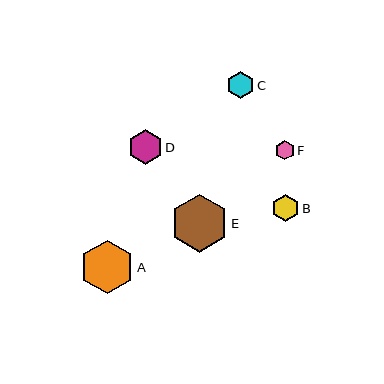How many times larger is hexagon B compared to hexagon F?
Hexagon B is approximately 1.4 times the size of hexagon F.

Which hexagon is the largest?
Hexagon E is the largest with a size of approximately 57 pixels.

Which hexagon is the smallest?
Hexagon F is the smallest with a size of approximately 19 pixels.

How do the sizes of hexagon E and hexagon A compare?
Hexagon E and hexagon A are approximately the same size.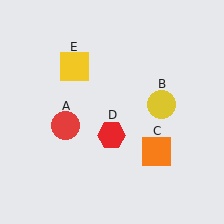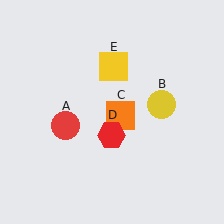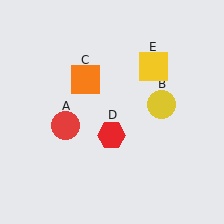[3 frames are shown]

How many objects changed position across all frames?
2 objects changed position: orange square (object C), yellow square (object E).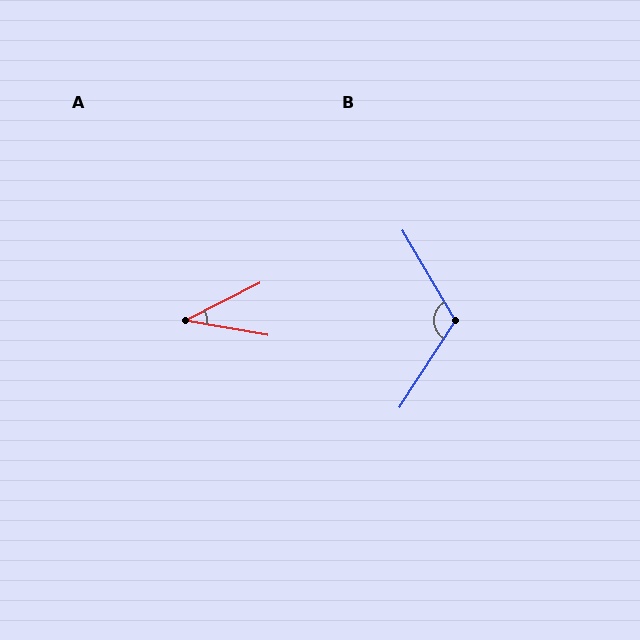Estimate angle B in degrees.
Approximately 117 degrees.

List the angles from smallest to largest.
A (37°), B (117°).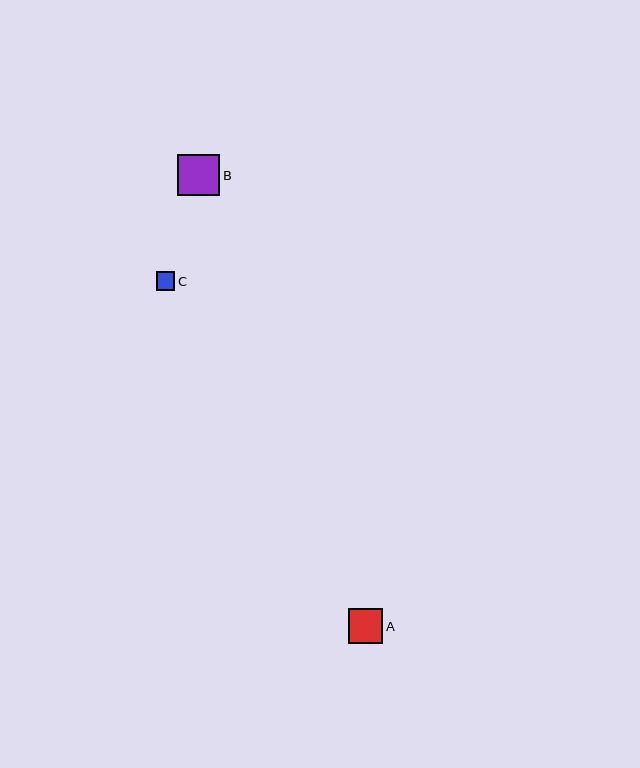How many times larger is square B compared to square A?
Square B is approximately 1.2 times the size of square A.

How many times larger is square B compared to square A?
Square B is approximately 1.2 times the size of square A.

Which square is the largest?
Square B is the largest with a size of approximately 42 pixels.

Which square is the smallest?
Square C is the smallest with a size of approximately 18 pixels.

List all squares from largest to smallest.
From largest to smallest: B, A, C.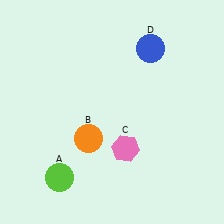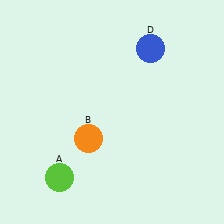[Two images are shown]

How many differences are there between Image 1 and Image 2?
There is 1 difference between the two images.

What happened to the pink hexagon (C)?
The pink hexagon (C) was removed in Image 2. It was in the bottom-right area of Image 1.